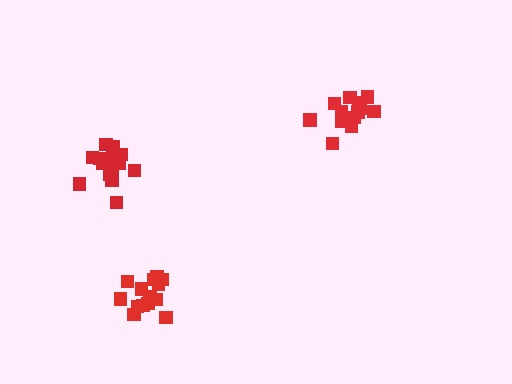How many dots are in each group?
Group 1: 15 dots, Group 2: 14 dots, Group 3: 14 dots (43 total).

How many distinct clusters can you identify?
There are 3 distinct clusters.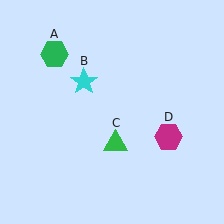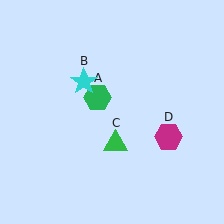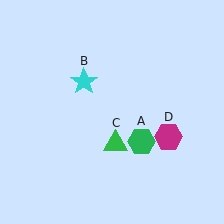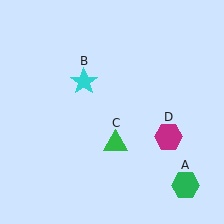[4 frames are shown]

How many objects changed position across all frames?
1 object changed position: green hexagon (object A).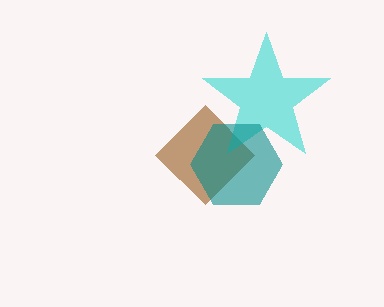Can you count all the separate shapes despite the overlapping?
Yes, there are 3 separate shapes.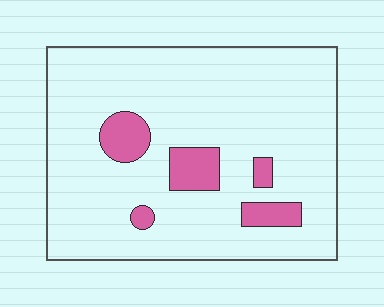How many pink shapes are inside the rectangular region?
5.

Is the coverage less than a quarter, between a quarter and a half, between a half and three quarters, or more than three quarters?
Less than a quarter.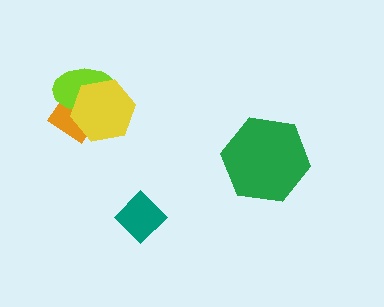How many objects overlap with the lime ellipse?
2 objects overlap with the lime ellipse.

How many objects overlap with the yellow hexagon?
2 objects overlap with the yellow hexagon.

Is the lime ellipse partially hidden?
Yes, it is partially covered by another shape.